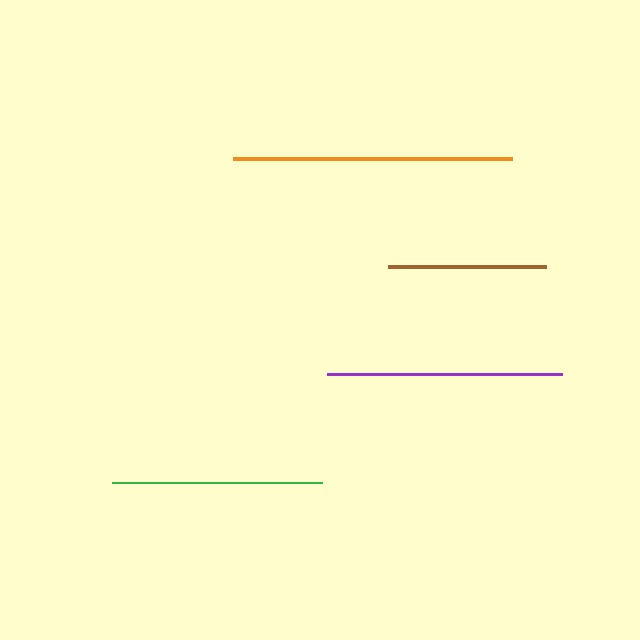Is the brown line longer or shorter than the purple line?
The purple line is longer than the brown line.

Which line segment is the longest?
The orange line is the longest at approximately 278 pixels.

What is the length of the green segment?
The green segment is approximately 210 pixels long.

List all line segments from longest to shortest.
From longest to shortest: orange, purple, green, brown.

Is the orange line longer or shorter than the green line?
The orange line is longer than the green line.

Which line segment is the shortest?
The brown line is the shortest at approximately 157 pixels.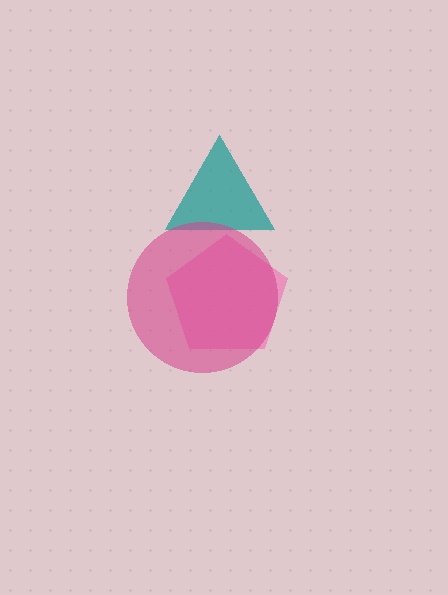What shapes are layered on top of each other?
The layered shapes are: a teal triangle, a pink pentagon, a magenta circle.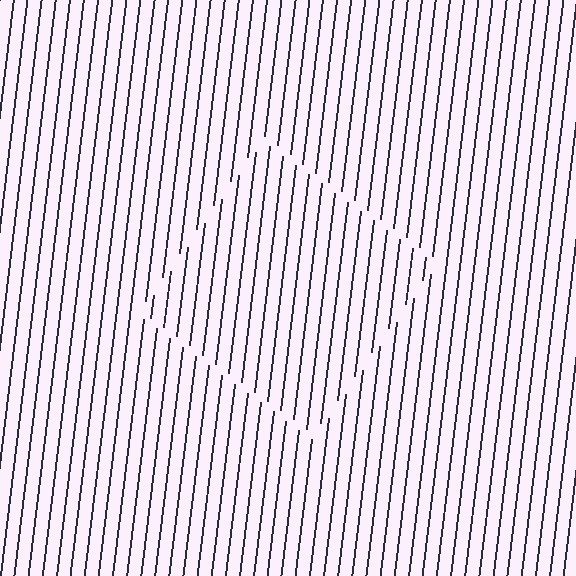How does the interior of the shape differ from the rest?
The interior of the shape contains the same grating, shifted by half a period — the contour is defined by the phase discontinuity where line-ends from the inner and outer gratings abut.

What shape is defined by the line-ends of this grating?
An illusory square. The interior of the shape contains the same grating, shifted by half a period — the contour is defined by the phase discontinuity where line-ends from the inner and outer gratings abut.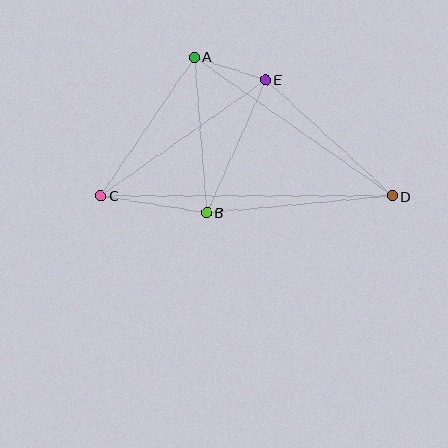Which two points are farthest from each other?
Points C and D are farthest from each other.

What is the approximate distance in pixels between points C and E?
The distance between C and E is approximately 202 pixels.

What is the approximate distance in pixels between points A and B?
The distance between A and B is approximately 156 pixels.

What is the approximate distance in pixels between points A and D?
The distance between A and D is approximately 242 pixels.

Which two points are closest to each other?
Points A and E are closest to each other.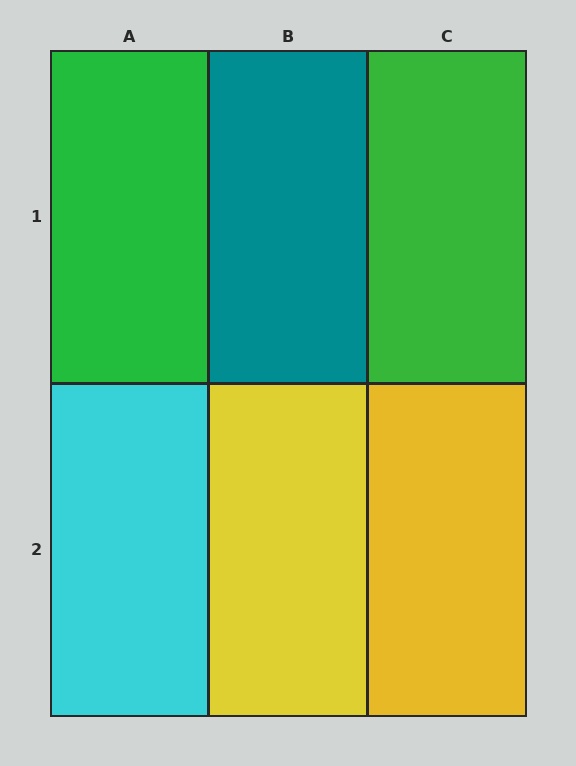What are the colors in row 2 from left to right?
Cyan, yellow, yellow.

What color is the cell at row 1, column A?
Green.